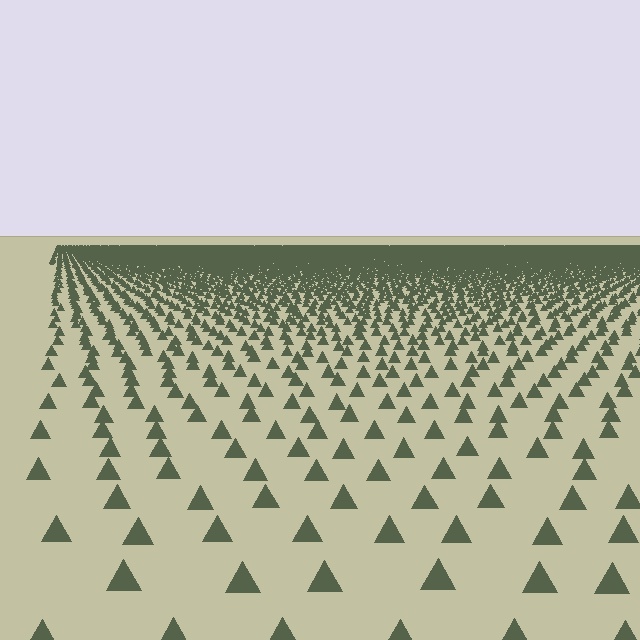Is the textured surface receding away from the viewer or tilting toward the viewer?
The surface is receding away from the viewer. Texture elements get smaller and denser toward the top.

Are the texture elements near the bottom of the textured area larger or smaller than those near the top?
Larger. Near the bottom, elements are closer to the viewer and appear at a bigger on-screen size.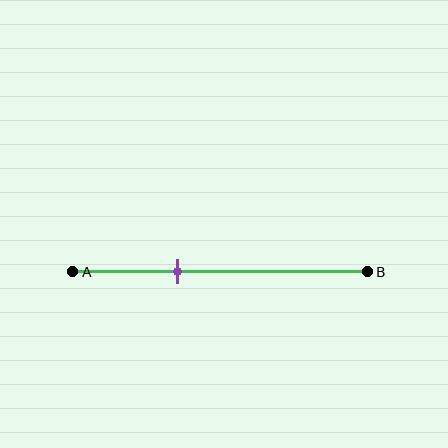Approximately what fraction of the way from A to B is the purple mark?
The purple mark is approximately 35% of the way from A to B.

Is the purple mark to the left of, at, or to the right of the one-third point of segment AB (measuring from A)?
The purple mark is approximately at the one-third point of segment AB.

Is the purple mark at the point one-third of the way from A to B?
Yes, the mark is approximately at the one-third point.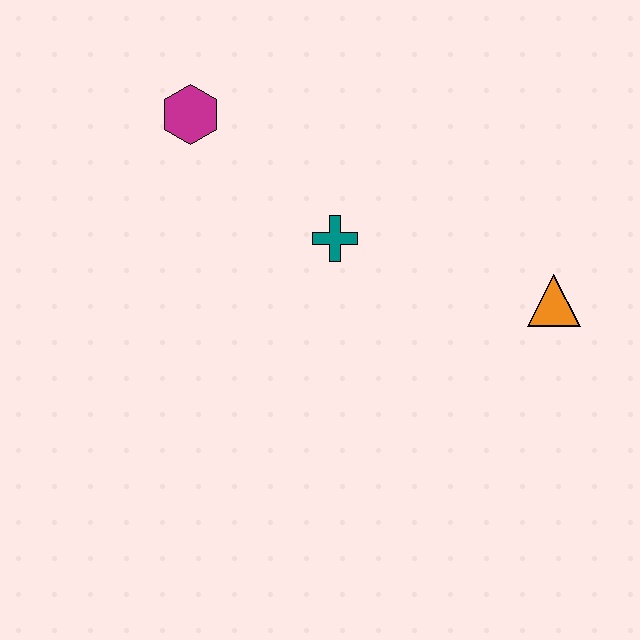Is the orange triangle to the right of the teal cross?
Yes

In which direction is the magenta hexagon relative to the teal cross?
The magenta hexagon is to the left of the teal cross.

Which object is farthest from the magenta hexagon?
The orange triangle is farthest from the magenta hexagon.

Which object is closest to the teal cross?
The magenta hexagon is closest to the teal cross.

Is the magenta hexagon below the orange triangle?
No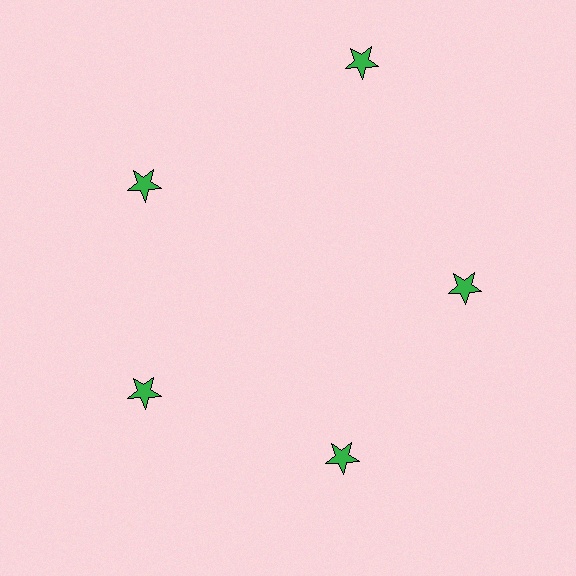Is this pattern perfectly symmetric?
No. The 5 green stars are arranged in a ring, but one element near the 1 o'clock position is pushed outward from the center, breaking the 5-fold rotational symmetry.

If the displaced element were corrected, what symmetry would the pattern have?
It would have 5-fold rotational symmetry — the pattern would map onto itself every 72 degrees.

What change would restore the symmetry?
The symmetry would be restored by moving it inward, back onto the ring so that all 5 stars sit at equal angles and equal distance from the center.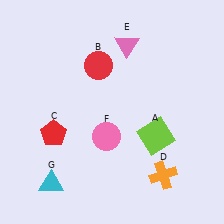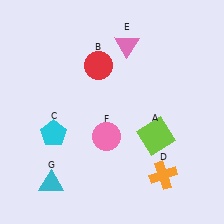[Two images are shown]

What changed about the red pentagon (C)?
In Image 1, C is red. In Image 2, it changed to cyan.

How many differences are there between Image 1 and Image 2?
There is 1 difference between the two images.